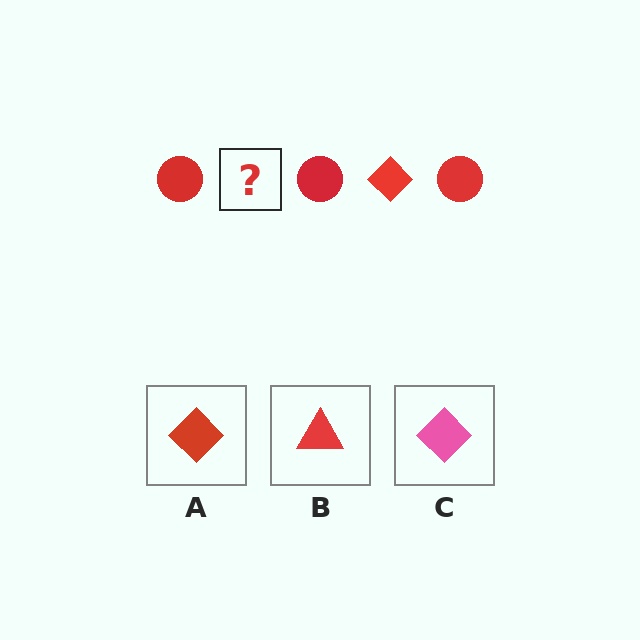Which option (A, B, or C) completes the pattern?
A.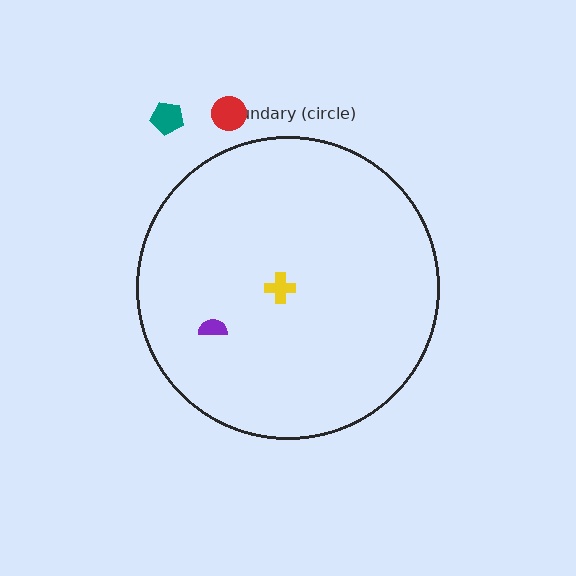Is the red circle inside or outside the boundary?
Outside.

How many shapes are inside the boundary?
2 inside, 2 outside.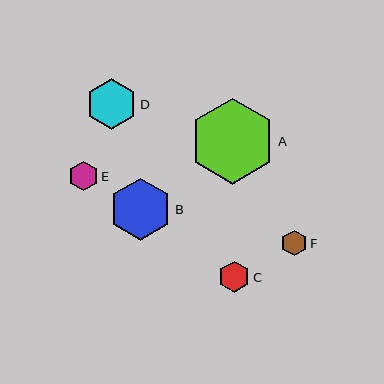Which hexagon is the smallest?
Hexagon F is the smallest with a size of approximately 26 pixels.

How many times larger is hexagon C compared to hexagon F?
Hexagon C is approximately 1.2 times the size of hexagon F.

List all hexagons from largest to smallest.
From largest to smallest: A, B, D, C, E, F.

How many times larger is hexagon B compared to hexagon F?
Hexagon B is approximately 2.4 times the size of hexagon F.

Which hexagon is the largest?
Hexagon A is the largest with a size of approximately 86 pixels.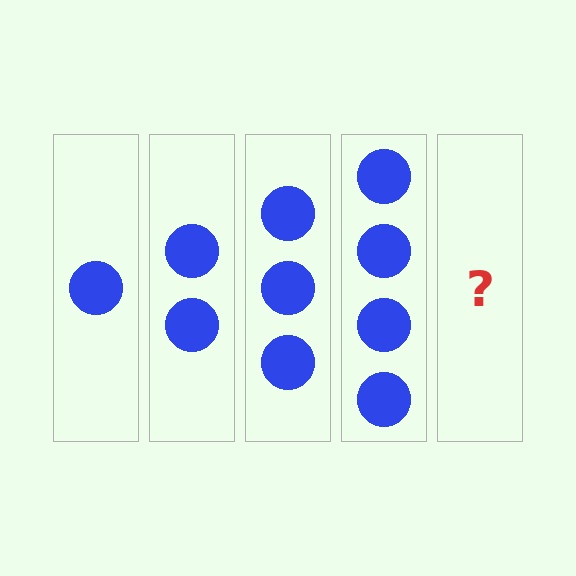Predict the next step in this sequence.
The next step is 5 circles.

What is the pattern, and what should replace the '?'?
The pattern is that each step adds one more circle. The '?' should be 5 circles.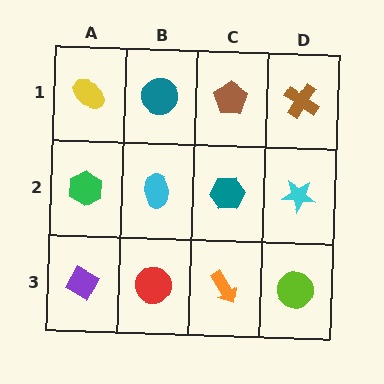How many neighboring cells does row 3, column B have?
3.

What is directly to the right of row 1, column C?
A brown cross.